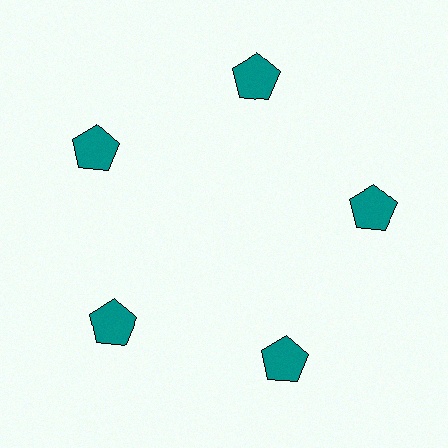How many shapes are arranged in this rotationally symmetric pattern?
There are 5 shapes, arranged in 5 groups of 1.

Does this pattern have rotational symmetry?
Yes, this pattern has 5-fold rotational symmetry. It looks the same after rotating 72 degrees around the center.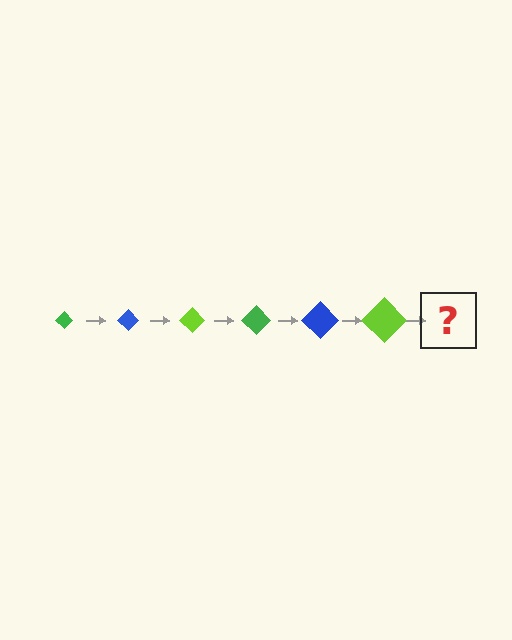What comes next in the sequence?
The next element should be a green diamond, larger than the previous one.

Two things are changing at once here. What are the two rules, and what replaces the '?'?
The two rules are that the diamond grows larger each step and the color cycles through green, blue, and lime. The '?' should be a green diamond, larger than the previous one.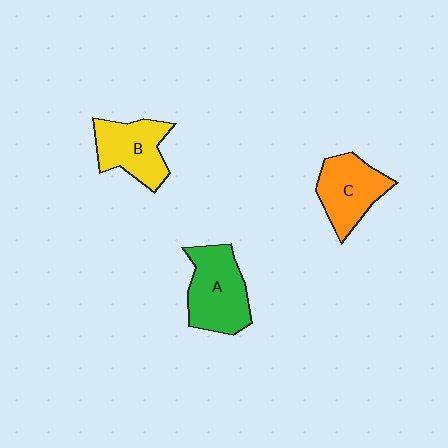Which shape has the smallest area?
Shape C (orange).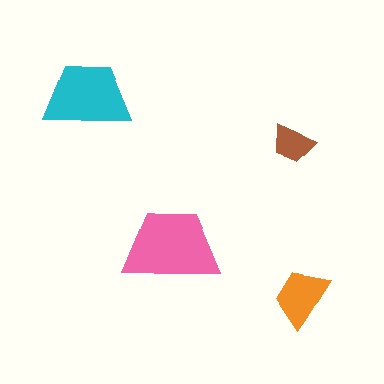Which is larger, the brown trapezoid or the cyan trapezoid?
The cyan one.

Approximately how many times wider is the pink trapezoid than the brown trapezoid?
About 2 times wider.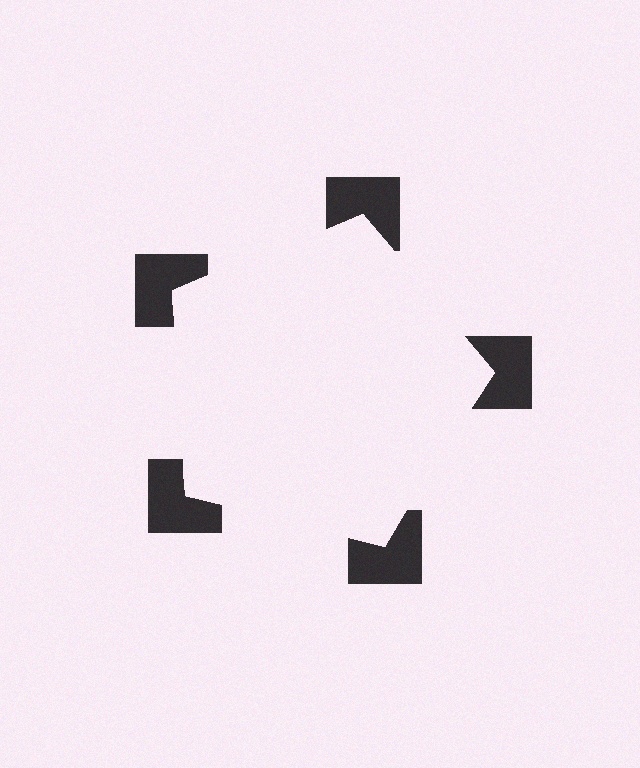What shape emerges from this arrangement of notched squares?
An illusory pentagon — its edges are inferred from the aligned wedge cuts in the notched squares, not physically drawn.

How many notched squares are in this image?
There are 5 — one at each vertex of the illusory pentagon.